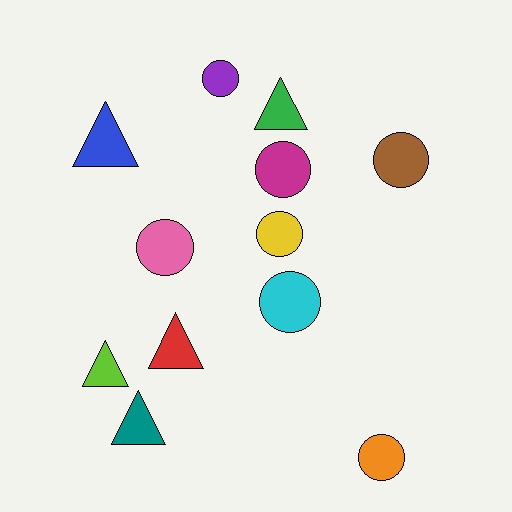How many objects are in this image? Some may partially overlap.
There are 12 objects.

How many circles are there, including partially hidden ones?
There are 7 circles.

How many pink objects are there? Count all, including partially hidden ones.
There is 1 pink object.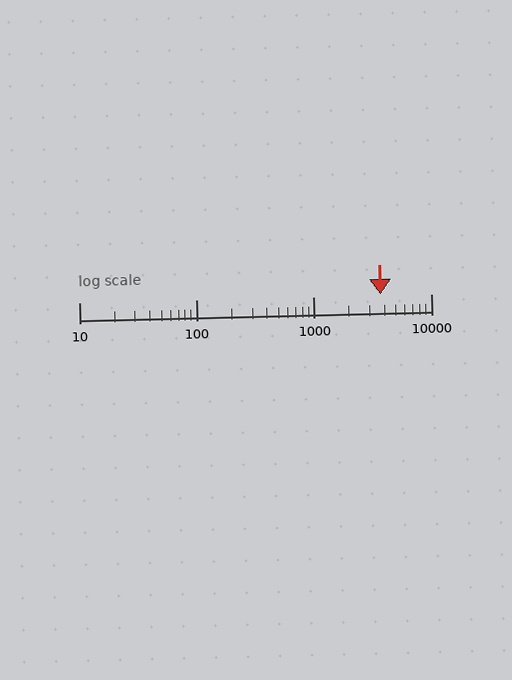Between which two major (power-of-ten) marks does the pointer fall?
The pointer is between 1000 and 10000.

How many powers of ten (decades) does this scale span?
The scale spans 3 decades, from 10 to 10000.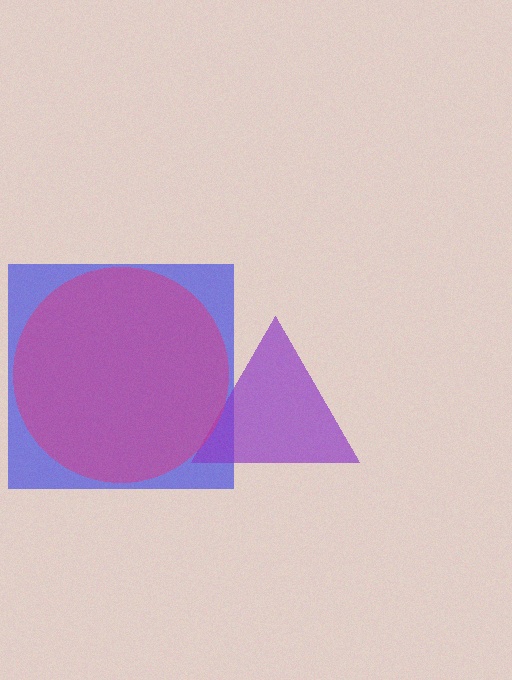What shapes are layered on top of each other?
The layered shapes are: a blue square, a purple triangle, a magenta circle.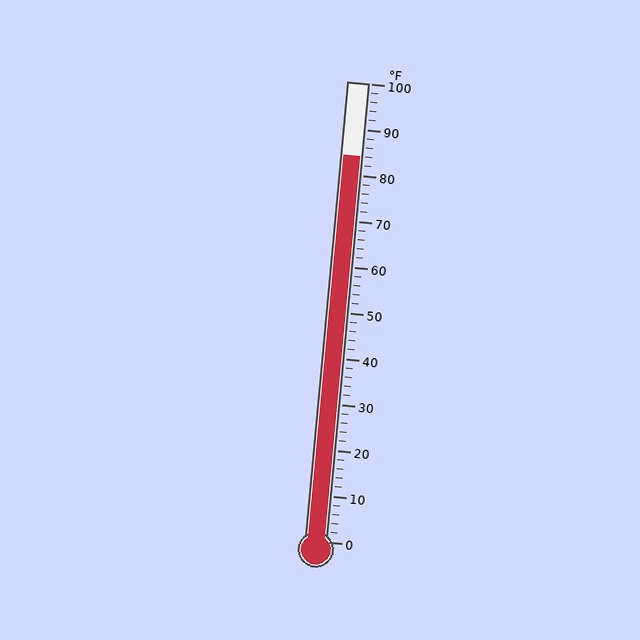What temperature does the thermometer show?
The thermometer shows approximately 84°F.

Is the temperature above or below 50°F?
The temperature is above 50°F.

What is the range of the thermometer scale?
The thermometer scale ranges from 0°F to 100°F.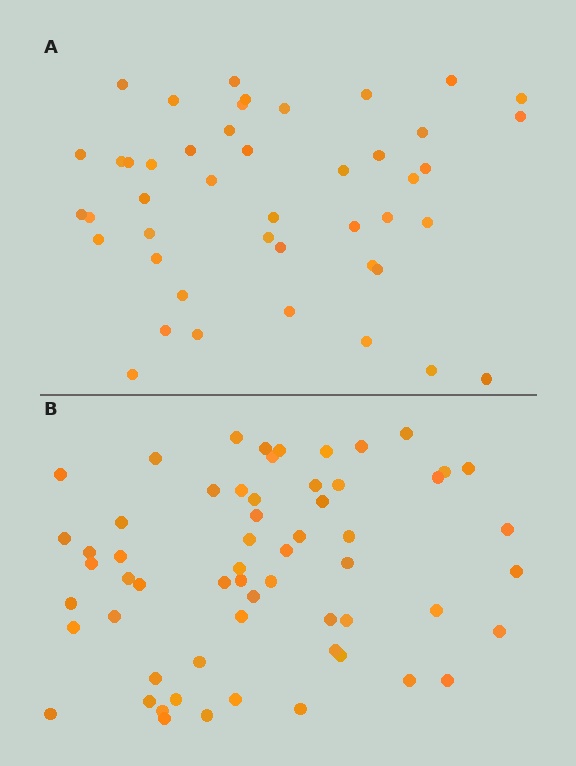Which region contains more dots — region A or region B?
Region B (the bottom region) has more dots.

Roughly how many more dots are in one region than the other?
Region B has approximately 15 more dots than region A.